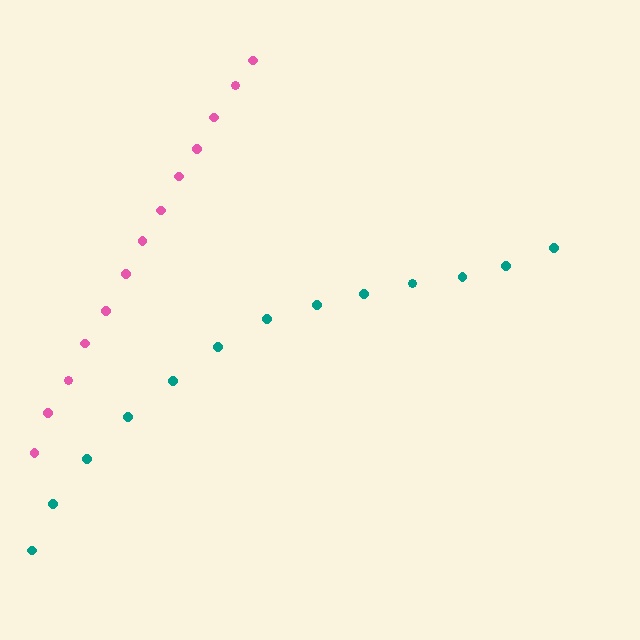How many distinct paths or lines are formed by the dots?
There are 2 distinct paths.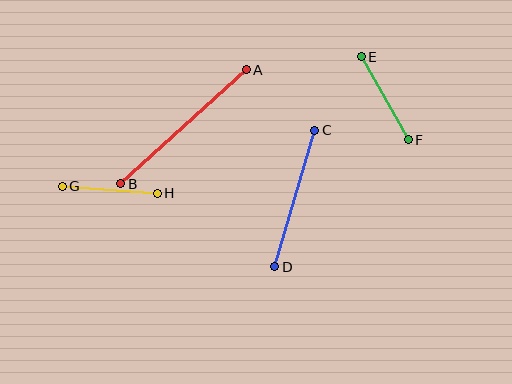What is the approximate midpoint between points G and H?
The midpoint is at approximately (110, 190) pixels.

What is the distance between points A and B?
The distance is approximately 170 pixels.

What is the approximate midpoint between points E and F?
The midpoint is at approximately (385, 98) pixels.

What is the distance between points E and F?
The distance is approximately 95 pixels.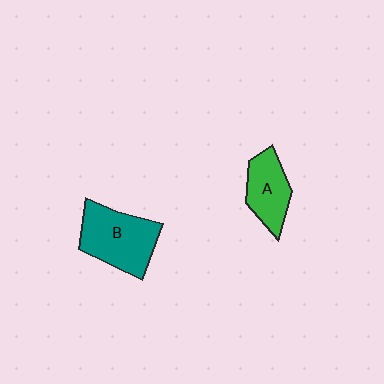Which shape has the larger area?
Shape B (teal).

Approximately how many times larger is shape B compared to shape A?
Approximately 1.5 times.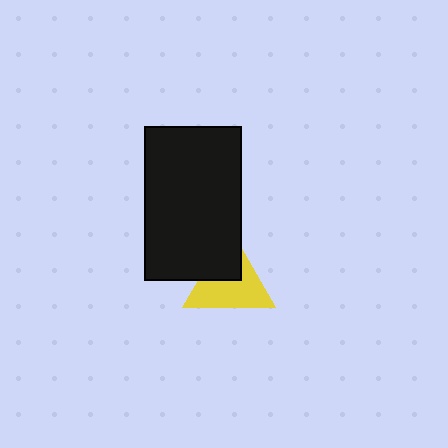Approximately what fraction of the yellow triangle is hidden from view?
Roughly 37% of the yellow triangle is hidden behind the black rectangle.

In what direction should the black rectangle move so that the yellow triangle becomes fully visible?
The black rectangle should move toward the upper-left. That is the shortest direction to clear the overlap and leave the yellow triangle fully visible.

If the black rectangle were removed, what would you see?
You would see the complete yellow triangle.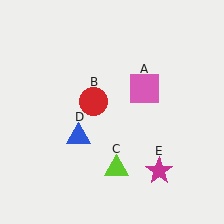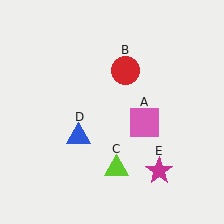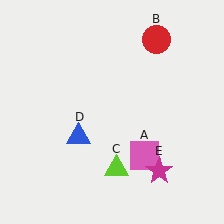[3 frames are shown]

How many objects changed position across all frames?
2 objects changed position: pink square (object A), red circle (object B).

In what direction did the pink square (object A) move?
The pink square (object A) moved down.